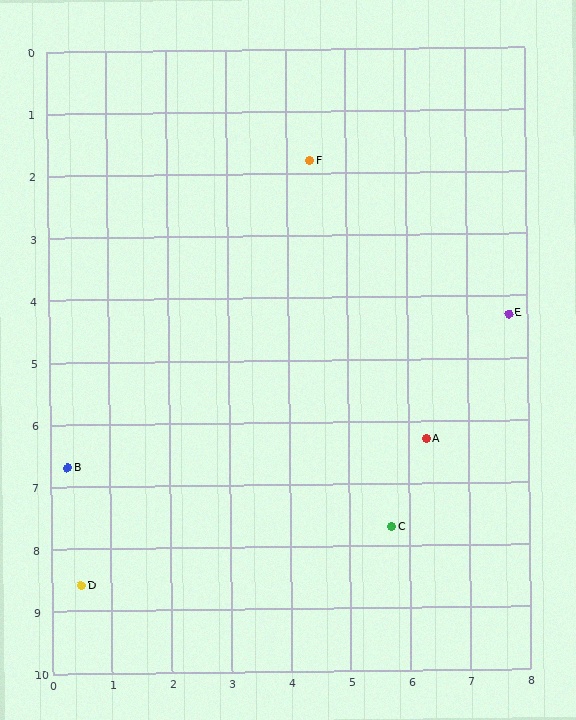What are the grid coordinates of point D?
Point D is at approximately (0.5, 8.6).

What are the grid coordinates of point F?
Point F is at approximately (4.4, 1.8).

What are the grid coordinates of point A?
Point A is at approximately (6.3, 6.3).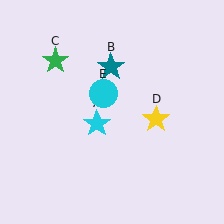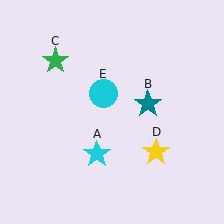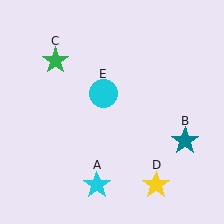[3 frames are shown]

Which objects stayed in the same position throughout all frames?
Green star (object C) and cyan circle (object E) remained stationary.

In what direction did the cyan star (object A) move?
The cyan star (object A) moved down.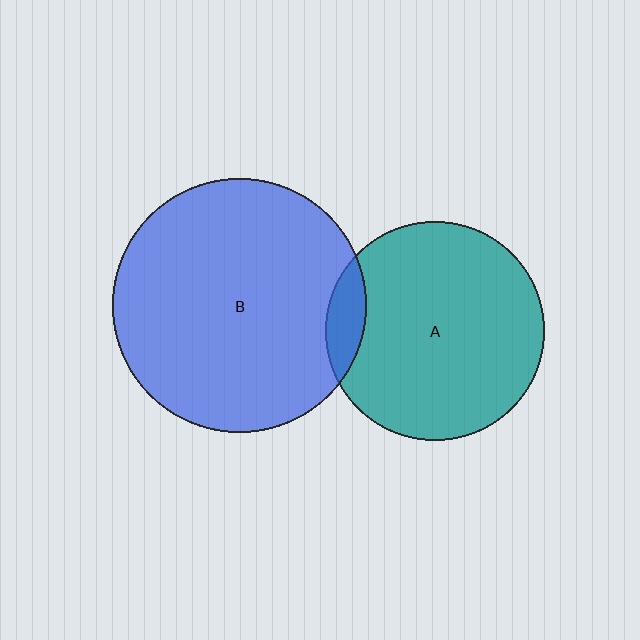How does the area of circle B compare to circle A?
Approximately 1.3 times.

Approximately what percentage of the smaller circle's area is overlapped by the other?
Approximately 10%.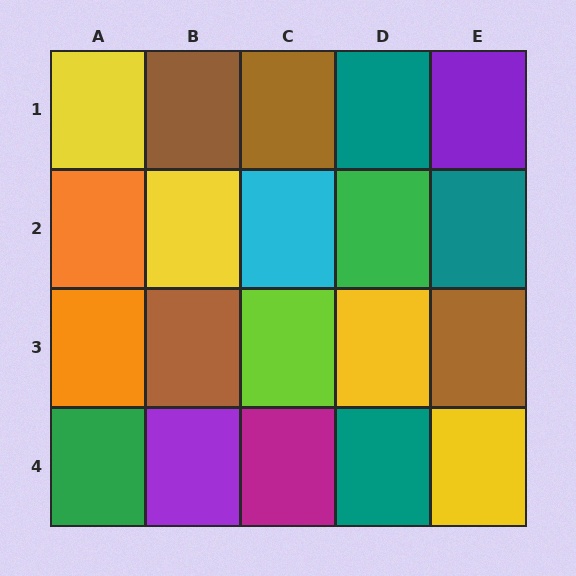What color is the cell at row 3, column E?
Brown.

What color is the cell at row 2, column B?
Yellow.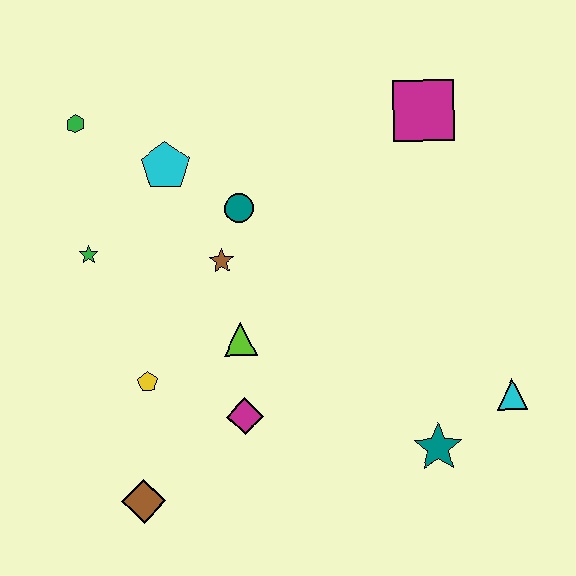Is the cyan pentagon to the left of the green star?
No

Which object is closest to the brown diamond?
The yellow pentagon is closest to the brown diamond.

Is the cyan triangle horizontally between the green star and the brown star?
No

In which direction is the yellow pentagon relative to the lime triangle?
The yellow pentagon is to the left of the lime triangle.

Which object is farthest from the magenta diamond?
The magenta square is farthest from the magenta diamond.